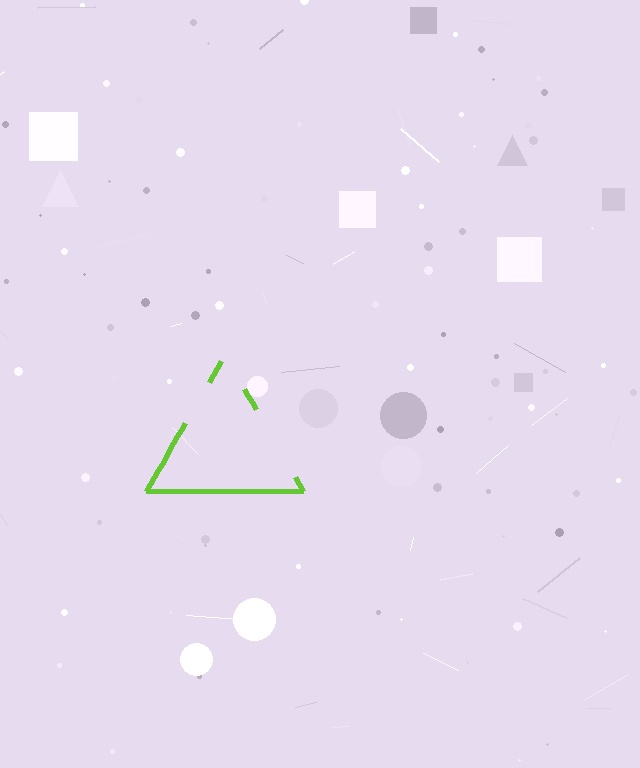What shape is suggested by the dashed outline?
The dashed outline suggests a triangle.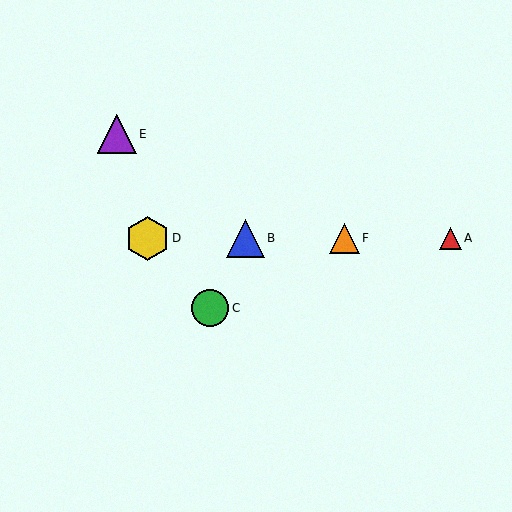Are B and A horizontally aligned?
Yes, both are at y≈238.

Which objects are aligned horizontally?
Objects A, B, D, F are aligned horizontally.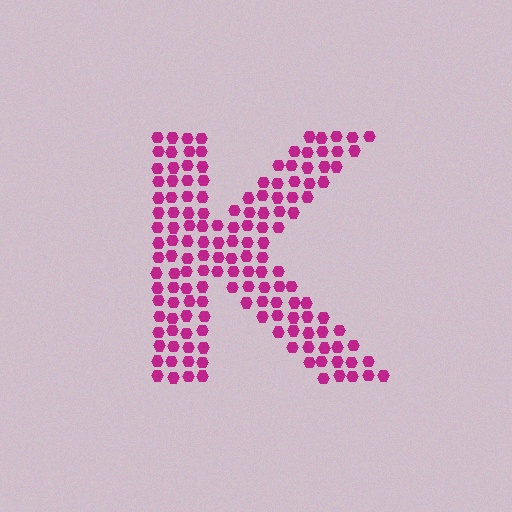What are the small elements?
The small elements are hexagons.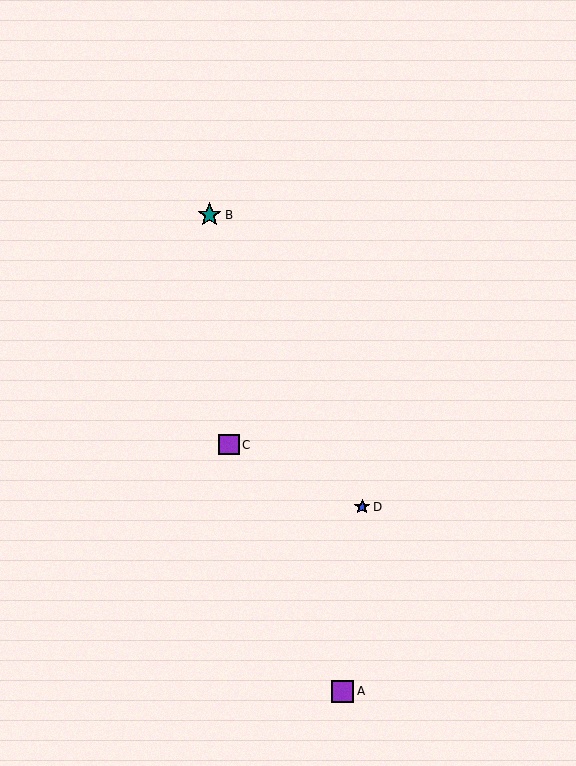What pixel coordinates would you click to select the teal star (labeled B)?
Click at (210, 215) to select the teal star B.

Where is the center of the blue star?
The center of the blue star is at (362, 507).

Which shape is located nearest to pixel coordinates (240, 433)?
The purple square (labeled C) at (229, 445) is nearest to that location.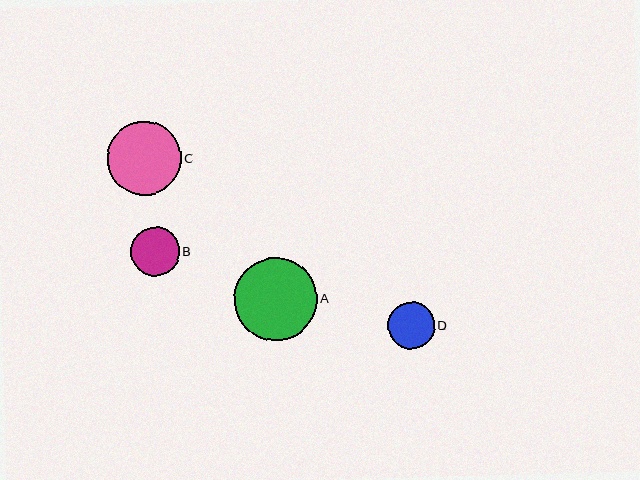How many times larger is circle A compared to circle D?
Circle A is approximately 1.8 times the size of circle D.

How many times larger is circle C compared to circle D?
Circle C is approximately 1.6 times the size of circle D.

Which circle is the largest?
Circle A is the largest with a size of approximately 82 pixels.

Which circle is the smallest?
Circle D is the smallest with a size of approximately 47 pixels.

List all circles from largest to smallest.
From largest to smallest: A, C, B, D.